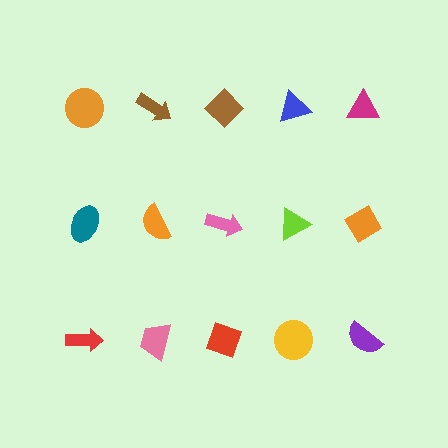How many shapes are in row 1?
5 shapes.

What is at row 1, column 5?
A magenta triangle.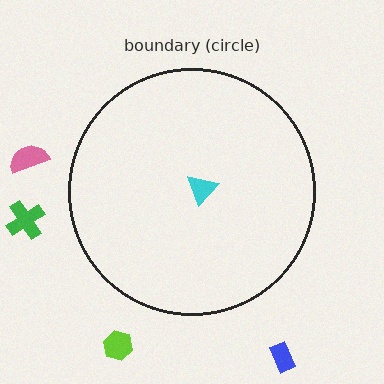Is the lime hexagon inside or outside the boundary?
Outside.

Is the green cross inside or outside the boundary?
Outside.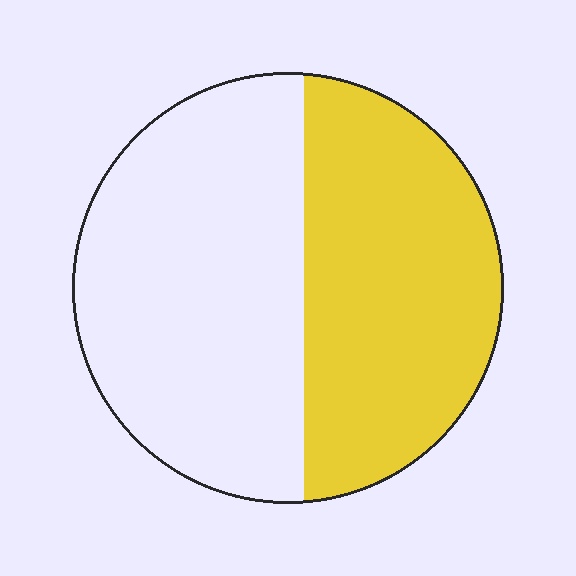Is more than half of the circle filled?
No.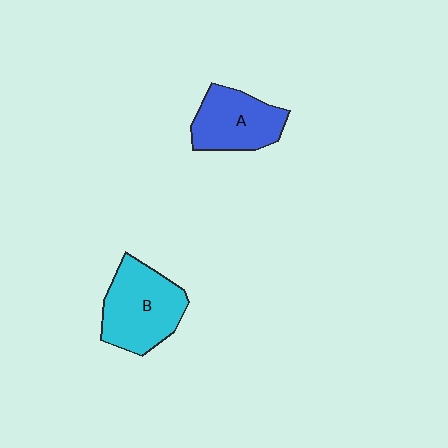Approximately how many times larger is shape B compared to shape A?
Approximately 1.2 times.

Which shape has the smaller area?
Shape A (blue).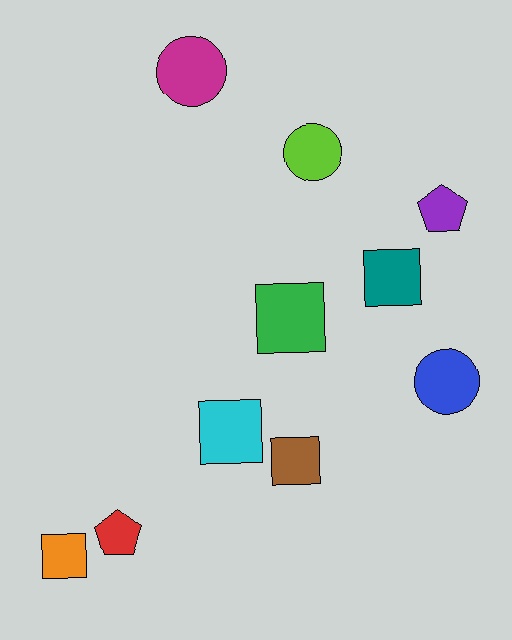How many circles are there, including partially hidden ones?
There are 3 circles.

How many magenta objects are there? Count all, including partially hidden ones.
There is 1 magenta object.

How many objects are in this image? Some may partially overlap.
There are 10 objects.